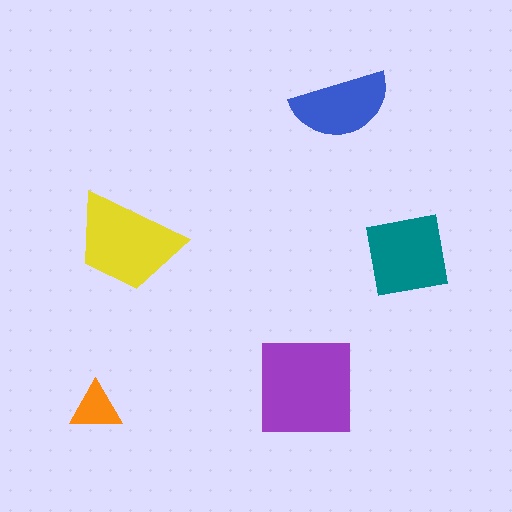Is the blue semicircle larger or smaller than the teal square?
Smaller.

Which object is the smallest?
The orange triangle.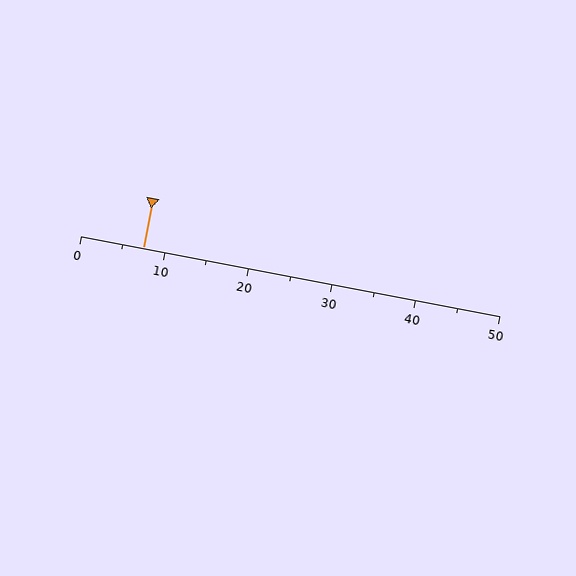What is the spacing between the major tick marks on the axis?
The major ticks are spaced 10 apart.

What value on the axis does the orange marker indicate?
The marker indicates approximately 7.5.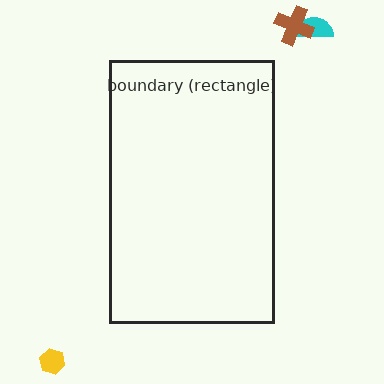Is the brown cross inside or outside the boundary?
Outside.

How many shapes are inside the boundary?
0 inside, 3 outside.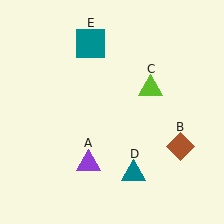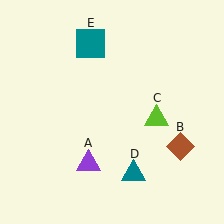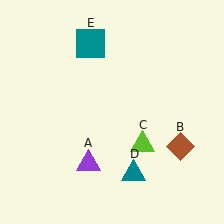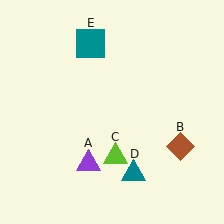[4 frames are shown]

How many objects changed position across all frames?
1 object changed position: lime triangle (object C).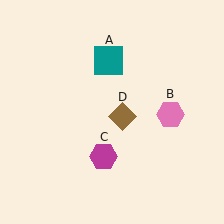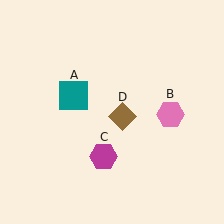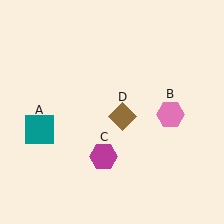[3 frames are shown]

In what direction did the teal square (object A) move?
The teal square (object A) moved down and to the left.